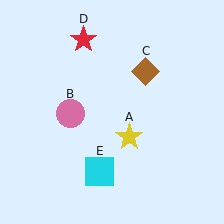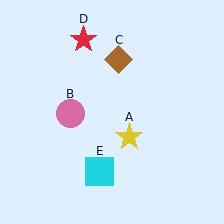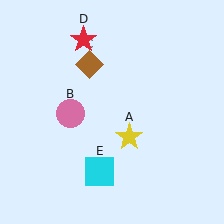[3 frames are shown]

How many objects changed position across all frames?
1 object changed position: brown diamond (object C).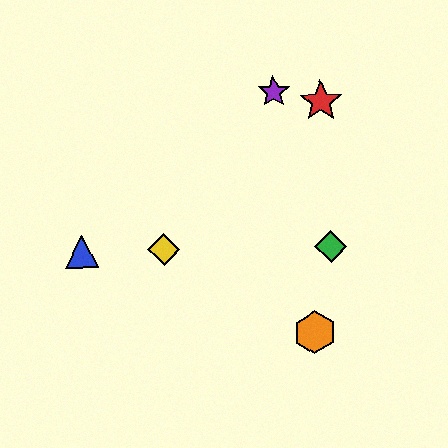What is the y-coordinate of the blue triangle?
The blue triangle is at y≈251.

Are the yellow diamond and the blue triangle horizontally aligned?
Yes, both are at y≈250.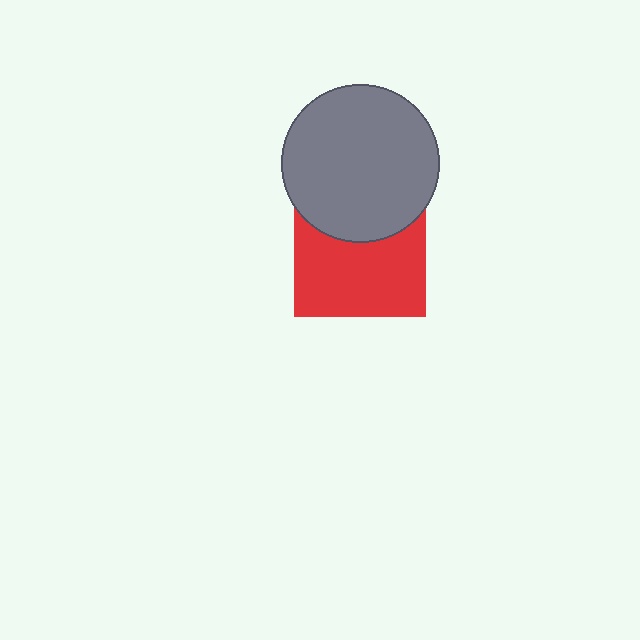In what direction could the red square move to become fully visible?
The red square could move down. That would shift it out from behind the gray circle entirely.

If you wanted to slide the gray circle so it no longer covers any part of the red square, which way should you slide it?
Slide it up — that is the most direct way to separate the two shapes.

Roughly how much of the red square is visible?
About half of it is visible (roughly 64%).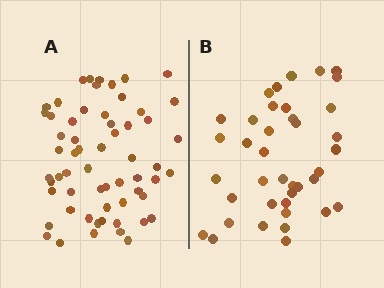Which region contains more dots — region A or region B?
Region A (the left region) has more dots.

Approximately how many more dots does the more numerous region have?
Region A has approximately 20 more dots than region B.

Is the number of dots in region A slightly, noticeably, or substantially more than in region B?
Region A has substantially more. The ratio is roughly 1.5 to 1.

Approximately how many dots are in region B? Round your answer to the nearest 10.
About 40 dots. (The exact count is 39, which rounds to 40.)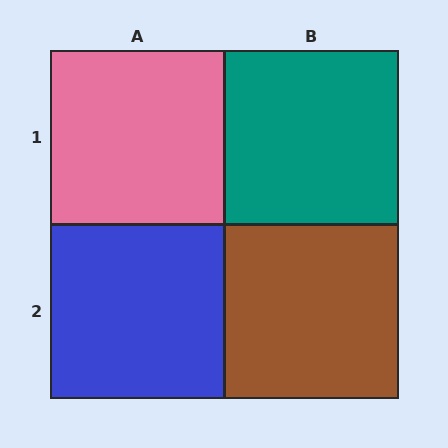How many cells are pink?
1 cell is pink.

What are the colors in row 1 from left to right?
Pink, teal.